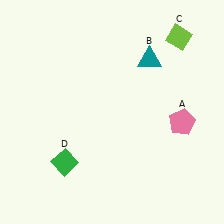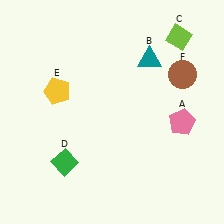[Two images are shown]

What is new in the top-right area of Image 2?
A brown circle (F) was added in the top-right area of Image 2.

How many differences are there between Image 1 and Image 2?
There are 2 differences between the two images.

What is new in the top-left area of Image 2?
A yellow pentagon (E) was added in the top-left area of Image 2.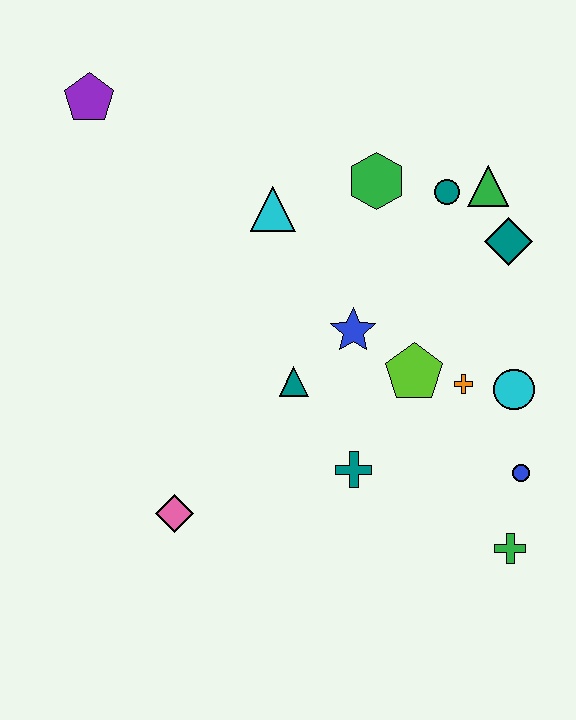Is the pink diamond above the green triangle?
No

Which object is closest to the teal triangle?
The blue star is closest to the teal triangle.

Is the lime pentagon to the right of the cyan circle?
No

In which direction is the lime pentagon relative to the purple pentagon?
The lime pentagon is to the right of the purple pentagon.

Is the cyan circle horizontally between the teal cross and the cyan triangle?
No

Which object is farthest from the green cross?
The purple pentagon is farthest from the green cross.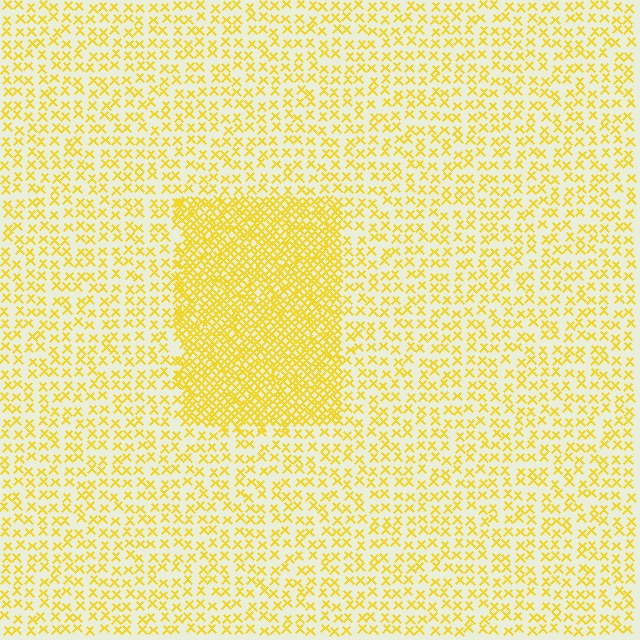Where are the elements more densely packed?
The elements are more densely packed inside the rectangle boundary.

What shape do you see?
I see a rectangle.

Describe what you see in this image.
The image contains small yellow elements arranged at two different densities. A rectangle-shaped region is visible where the elements are more densely packed than the surrounding area.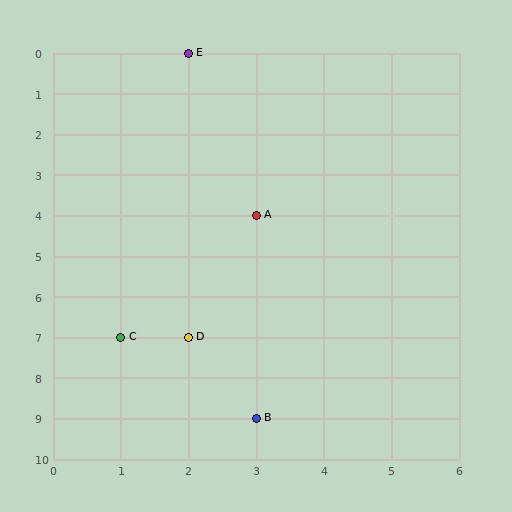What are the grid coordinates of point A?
Point A is at grid coordinates (3, 4).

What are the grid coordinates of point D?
Point D is at grid coordinates (2, 7).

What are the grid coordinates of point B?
Point B is at grid coordinates (3, 9).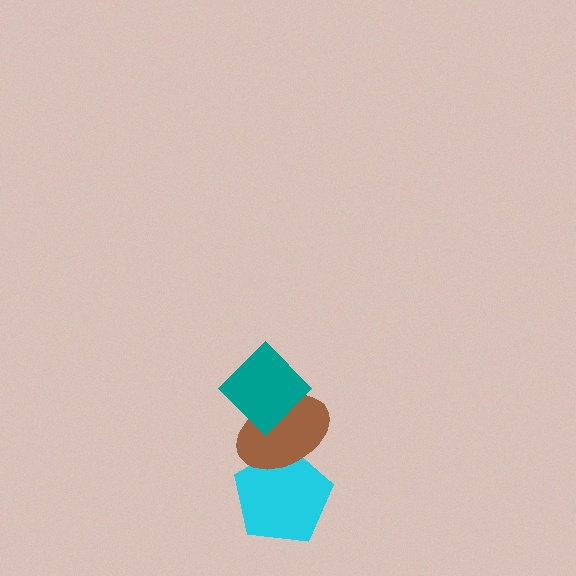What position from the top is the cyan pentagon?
The cyan pentagon is 3rd from the top.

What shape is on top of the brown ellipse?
The teal diamond is on top of the brown ellipse.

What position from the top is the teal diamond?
The teal diamond is 1st from the top.